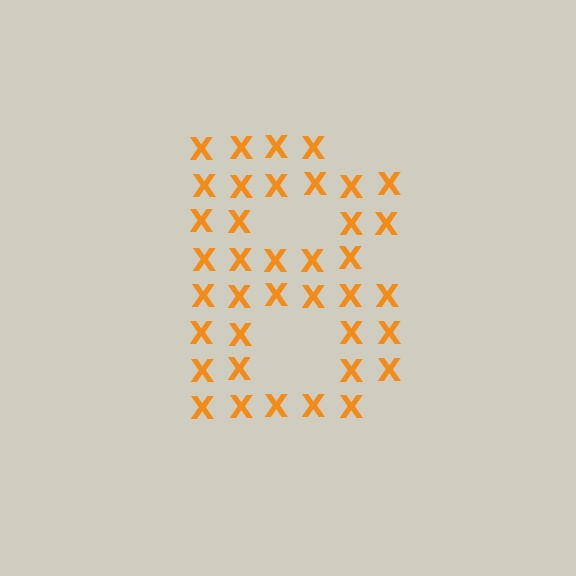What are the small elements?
The small elements are letter X's.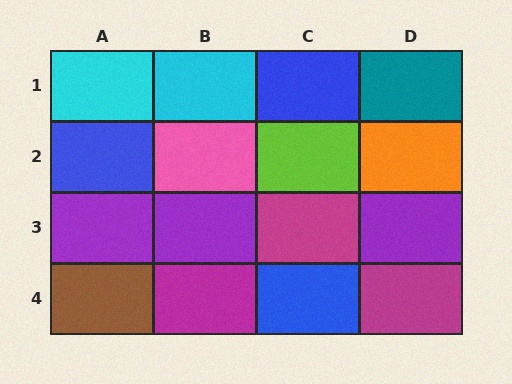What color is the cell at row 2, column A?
Blue.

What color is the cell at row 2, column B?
Pink.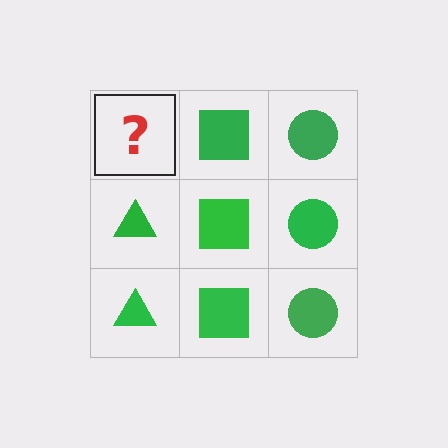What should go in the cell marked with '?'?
The missing cell should contain a green triangle.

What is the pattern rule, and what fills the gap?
The rule is that each column has a consistent shape. The gap should be filled with a green triangle.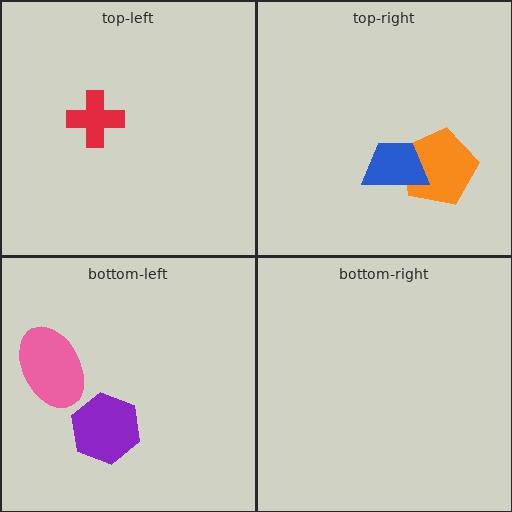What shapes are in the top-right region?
The orange pentagon, the blue trapezoid.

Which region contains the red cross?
The top-left region.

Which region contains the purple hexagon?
The bottom-left region.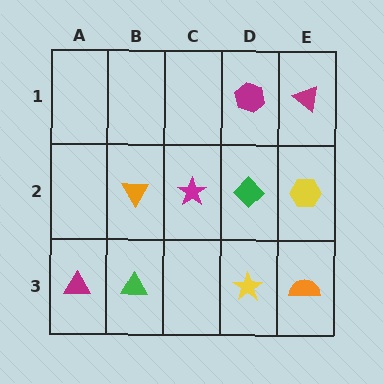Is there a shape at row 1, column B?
No, that cell is empty.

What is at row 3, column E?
An orange semicircle.